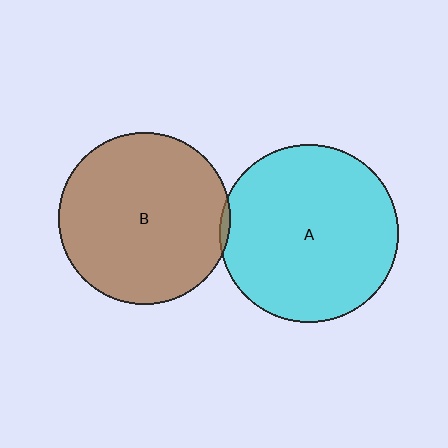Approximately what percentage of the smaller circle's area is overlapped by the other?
Approximately 5%.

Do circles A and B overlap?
Yes.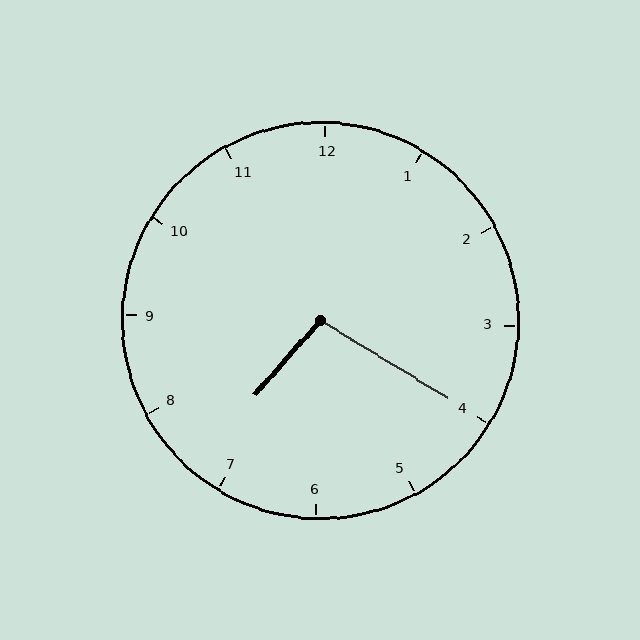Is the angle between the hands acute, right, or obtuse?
It is obtuse.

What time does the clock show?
7:20.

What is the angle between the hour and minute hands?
Approximately 100 degrees.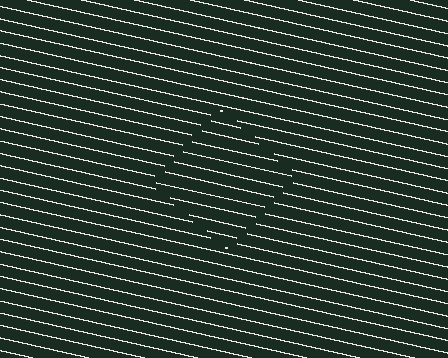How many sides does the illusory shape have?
4 sides — the line-ends trace a square.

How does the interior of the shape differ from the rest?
The interior of the shape contains the same grating, shifted by half a period — the contour is defined by the phase discontinuity where line-ends from the inner and outer gratings abut.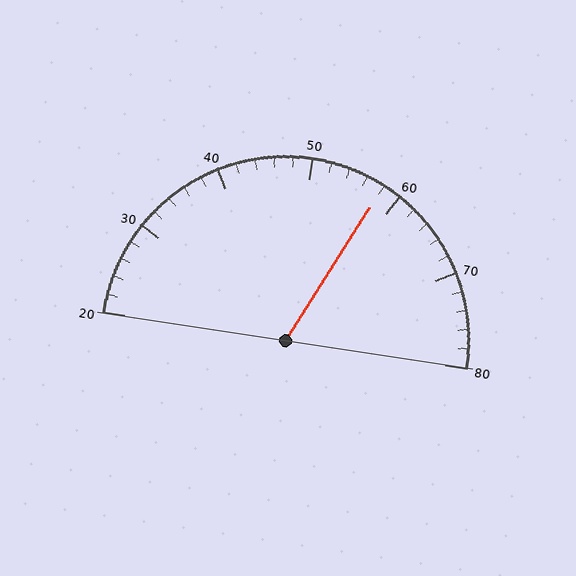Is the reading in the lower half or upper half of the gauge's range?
The reading is in the upper half of the range (20 to 80).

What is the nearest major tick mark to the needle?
The nearest major tick mark is 60.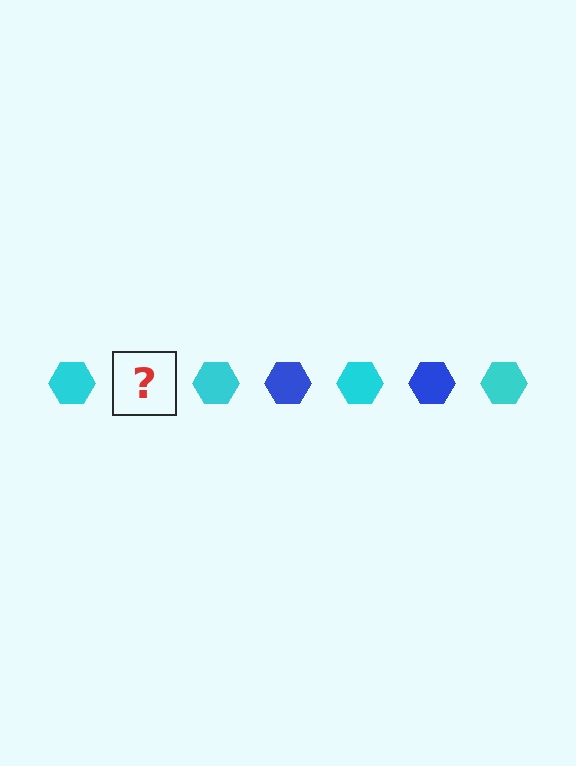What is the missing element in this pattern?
The missing element is a blue hexagon.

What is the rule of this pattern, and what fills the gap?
The rule is that the pattern cycles through cyan, blue hexagons. The gap should be filled with a blue hexagon.